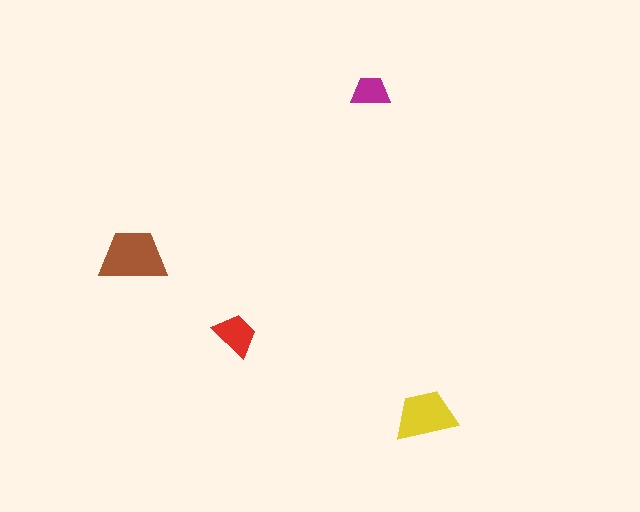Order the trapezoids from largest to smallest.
the brown one, the yellow one, the red one, the magenta one.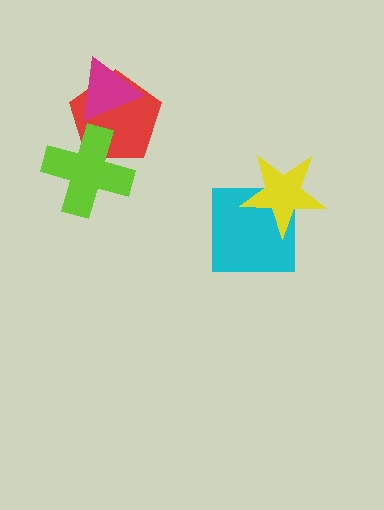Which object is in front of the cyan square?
The yellow star is in front of the cyan square.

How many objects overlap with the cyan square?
1 object overlaps with the cyan square.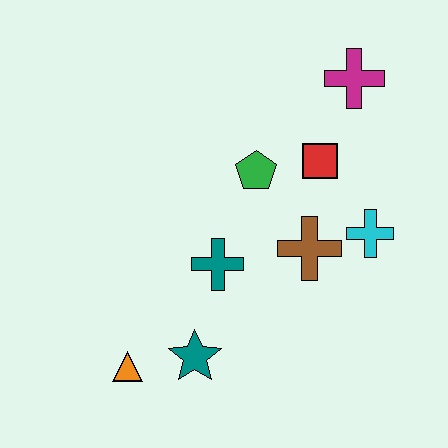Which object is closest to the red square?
The green pentagon is closest to the red square.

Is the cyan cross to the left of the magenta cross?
No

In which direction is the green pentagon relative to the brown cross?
The green pentagon is above the brown cross.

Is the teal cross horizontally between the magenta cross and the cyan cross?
No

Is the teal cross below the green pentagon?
Yes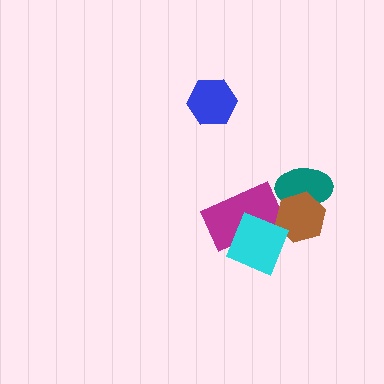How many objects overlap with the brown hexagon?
2 objects overlap with the brown hexagon.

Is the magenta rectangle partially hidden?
Yes, it is partially covered by another shape.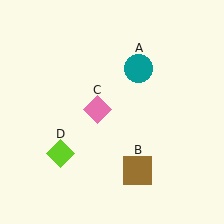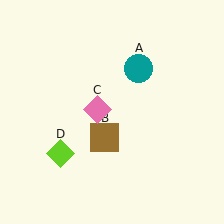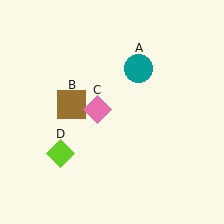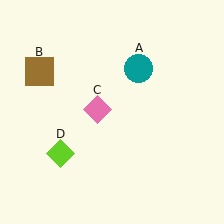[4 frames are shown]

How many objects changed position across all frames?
1 object changed position: brown square (object B).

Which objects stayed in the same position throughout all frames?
Teal circle (object A) and pink diamond (object C) and lime diamond (object D) remained stationary.